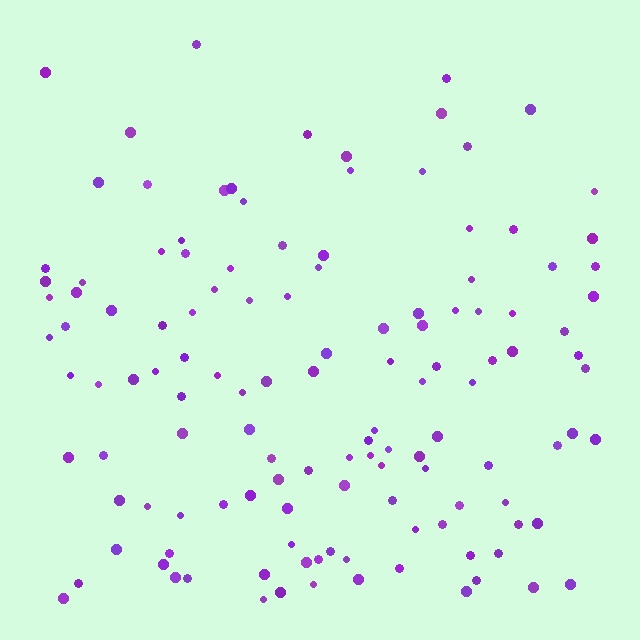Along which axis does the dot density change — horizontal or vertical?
Vertical.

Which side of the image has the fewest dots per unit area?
The top.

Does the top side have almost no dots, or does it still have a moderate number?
Still a moderate number, just noticeably fewer than the bottom.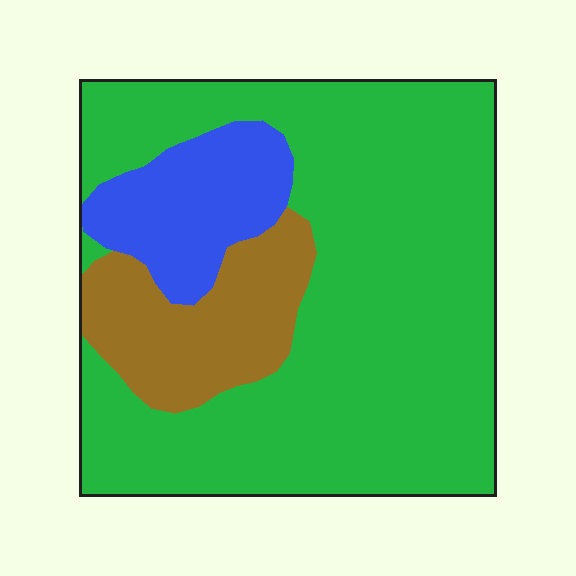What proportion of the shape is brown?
Brown takes up about one sixth (1/6) of the shape.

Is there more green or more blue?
Green.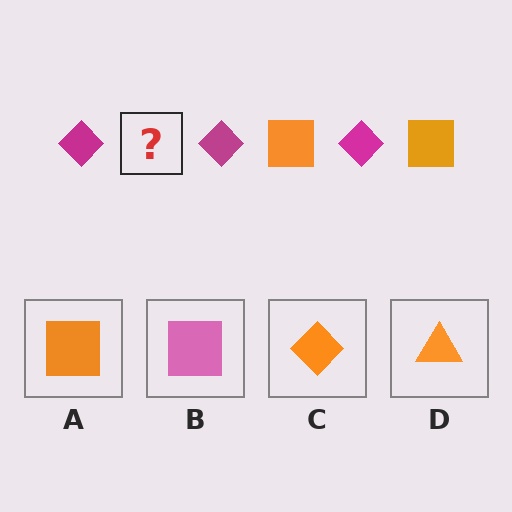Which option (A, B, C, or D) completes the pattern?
A.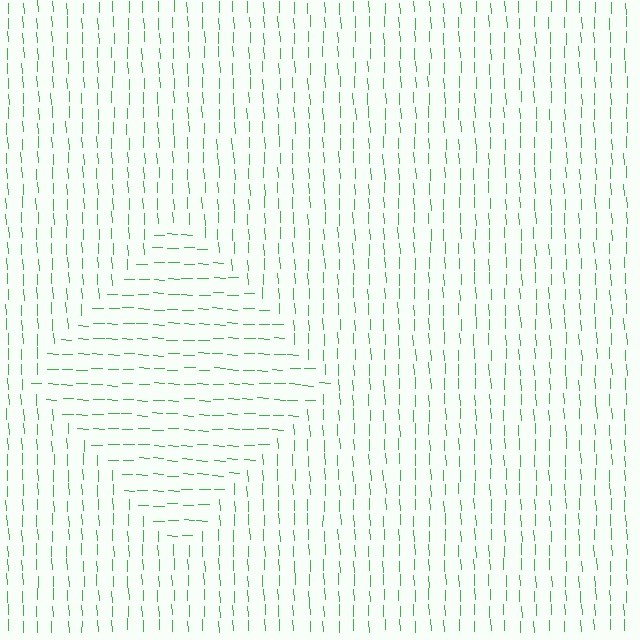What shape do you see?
I see a diamond.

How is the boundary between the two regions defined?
The boundary is defined purely by a change in line orientation (approximately 85 degrees difference). All lines are the same color and thickness.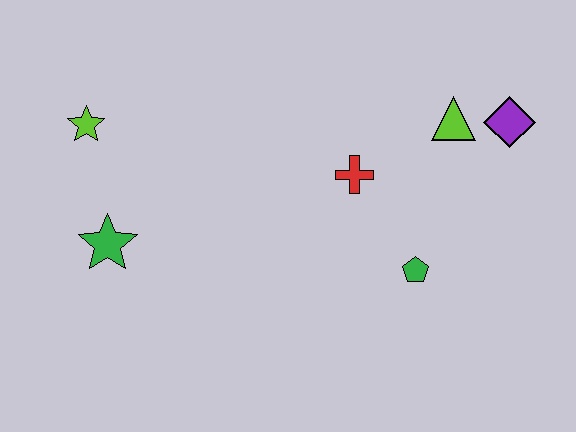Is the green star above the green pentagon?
Yes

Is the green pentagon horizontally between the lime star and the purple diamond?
Yes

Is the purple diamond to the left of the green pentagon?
No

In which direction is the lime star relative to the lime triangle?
The lime star is to the left of the lime triangle.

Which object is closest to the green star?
The lime star is closest to the green star.